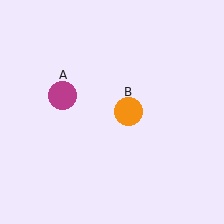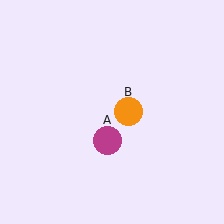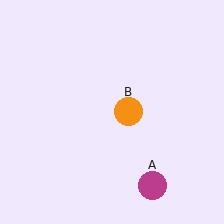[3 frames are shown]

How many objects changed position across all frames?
1 object changed position: magenta circle (object A).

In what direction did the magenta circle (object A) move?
The magenta circle (object A) moved down and to the right.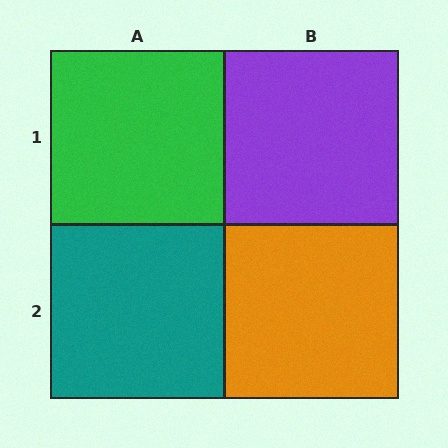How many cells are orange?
1 cell is orange.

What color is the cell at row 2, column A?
Teal.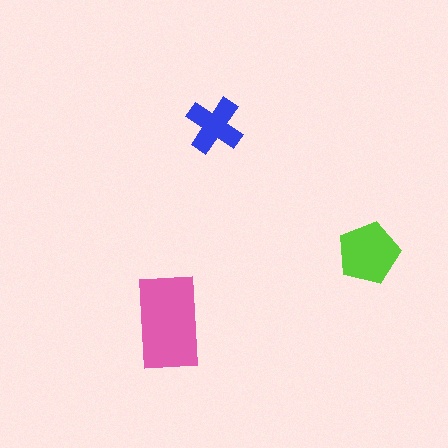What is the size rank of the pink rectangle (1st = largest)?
1st.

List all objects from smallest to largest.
The blue cross, the lime pentagon, the pink rectangle.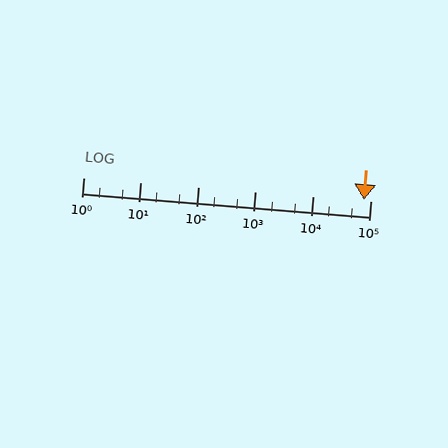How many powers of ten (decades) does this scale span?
The scale spans 5 decades, from 1 to 100000.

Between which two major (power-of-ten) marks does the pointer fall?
The pointer is between 10000 and 100000.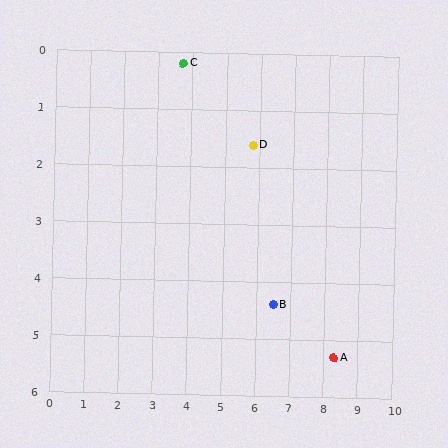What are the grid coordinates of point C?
Point C is at approximately (3.7, 0.2).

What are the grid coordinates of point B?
Point B is at approximately (6.5, 4.4).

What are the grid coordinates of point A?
Point A is at approximately (8.3, 5.3).